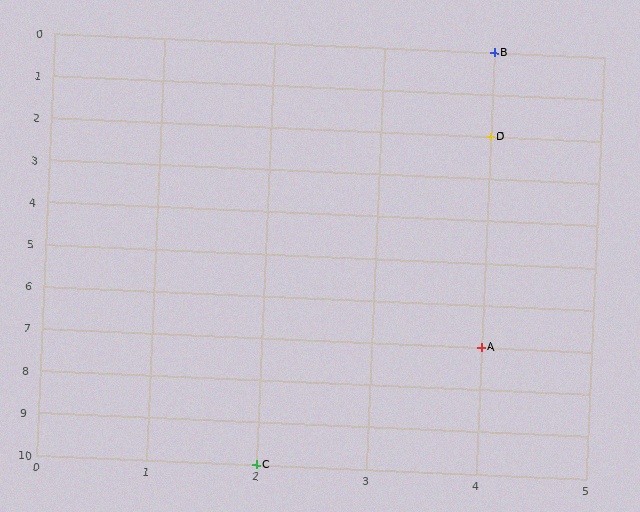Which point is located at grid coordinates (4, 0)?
Point B is at (4, 0).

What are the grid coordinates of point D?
Point D is at grid coordinates (4, 2).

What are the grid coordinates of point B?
Point B is at grid coordinates (4, 0).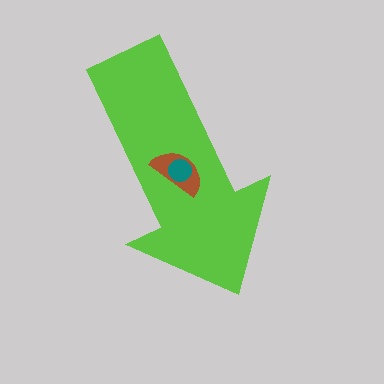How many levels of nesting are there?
3.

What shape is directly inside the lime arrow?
The brown semicircle.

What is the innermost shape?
The teal circle.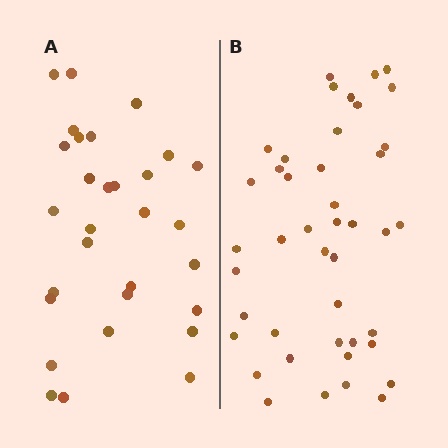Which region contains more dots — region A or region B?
Region B (the right region) has more dots.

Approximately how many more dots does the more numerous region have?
Region B has approximately 15 more dots than region A.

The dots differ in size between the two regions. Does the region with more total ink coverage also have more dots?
No. Region A has more total ink coverage because its dots are larger, but region B actually contains more individual dots. Total area can be misleading — the number of items is what matters here.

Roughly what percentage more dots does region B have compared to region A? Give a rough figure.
About 45% more.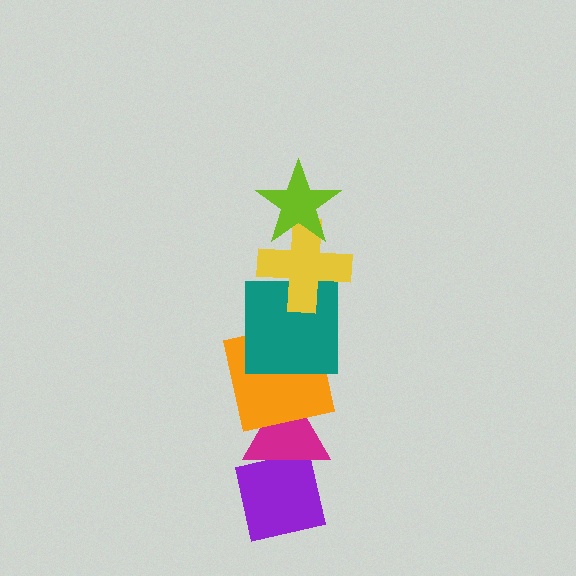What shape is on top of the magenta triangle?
The orange square is on top of the magenta triangle.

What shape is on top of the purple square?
The magenta triangle is on top of the purple square.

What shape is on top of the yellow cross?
The lime star is on top of the yellow cross.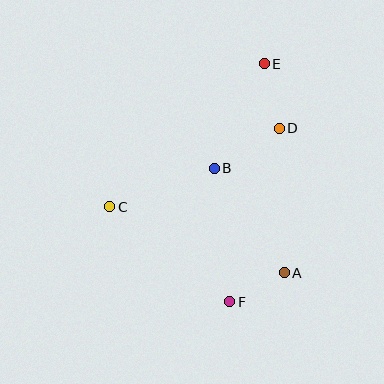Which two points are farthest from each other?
Points E and F are farthest from each other.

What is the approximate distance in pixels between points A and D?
The distance between A and D is approximately 144 pixels.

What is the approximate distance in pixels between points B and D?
The distance between B and D is approximately 76 pixels.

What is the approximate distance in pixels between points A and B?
The distance between A and B is approximately 126 pixels.